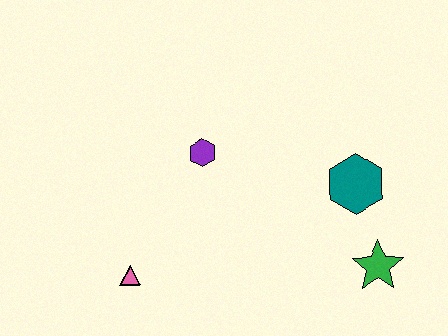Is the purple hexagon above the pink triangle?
Yes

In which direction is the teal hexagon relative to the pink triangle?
The teal hexagon is to the right of the pink triangle.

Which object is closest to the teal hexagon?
The green star is closest to the teal hexagon.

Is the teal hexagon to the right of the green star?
No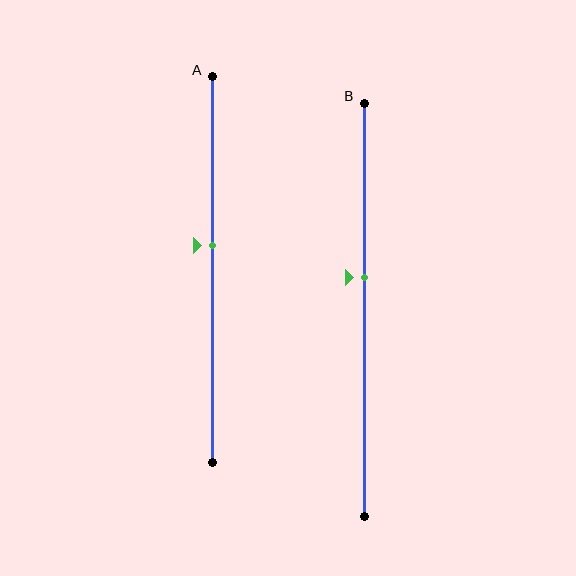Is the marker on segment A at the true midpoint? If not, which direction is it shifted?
No, the marker on segment A is shifted upward by about 6% of the segment length.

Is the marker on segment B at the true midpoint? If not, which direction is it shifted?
No, the marker on segment B is shifted upward by about 8% of the segment length.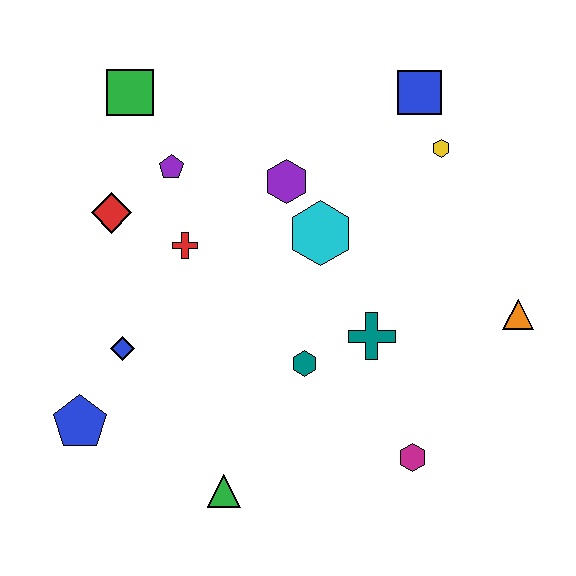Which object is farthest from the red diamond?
The orange triangle is farthest from the red diamond.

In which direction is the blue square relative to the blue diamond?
The blue square is to the right of the blue diamond.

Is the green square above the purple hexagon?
Yes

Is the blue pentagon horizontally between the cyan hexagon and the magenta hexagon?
No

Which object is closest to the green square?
The purple pentagon is closest to the green square.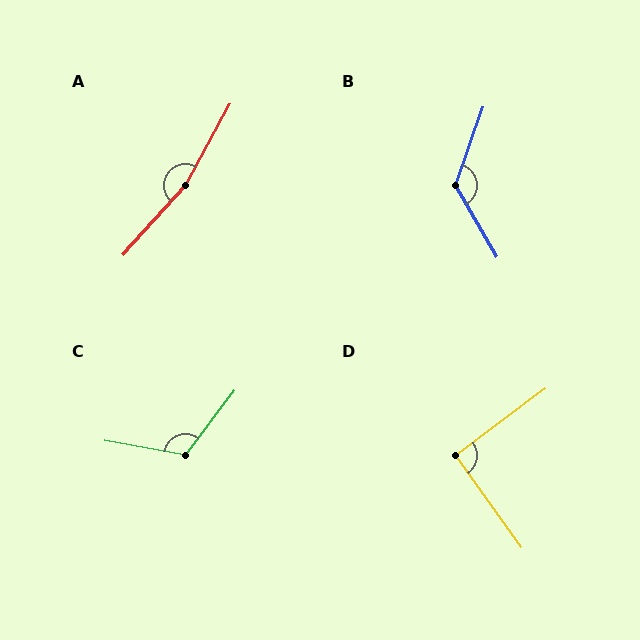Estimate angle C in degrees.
Approximately 117 degrees.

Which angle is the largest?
A, at approximately 167 degrees.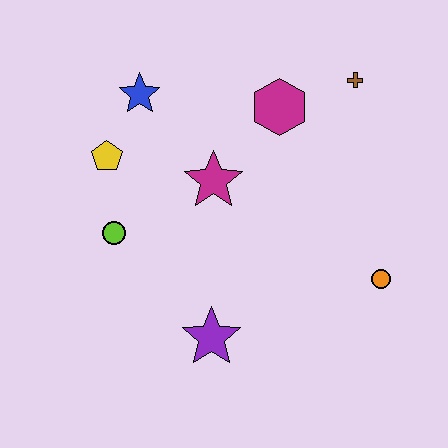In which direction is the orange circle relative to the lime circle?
The orange circle is to the right of the lime circle.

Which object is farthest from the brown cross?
The purple star is farthest from the brown cross.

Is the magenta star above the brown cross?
No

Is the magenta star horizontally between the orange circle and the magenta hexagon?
No